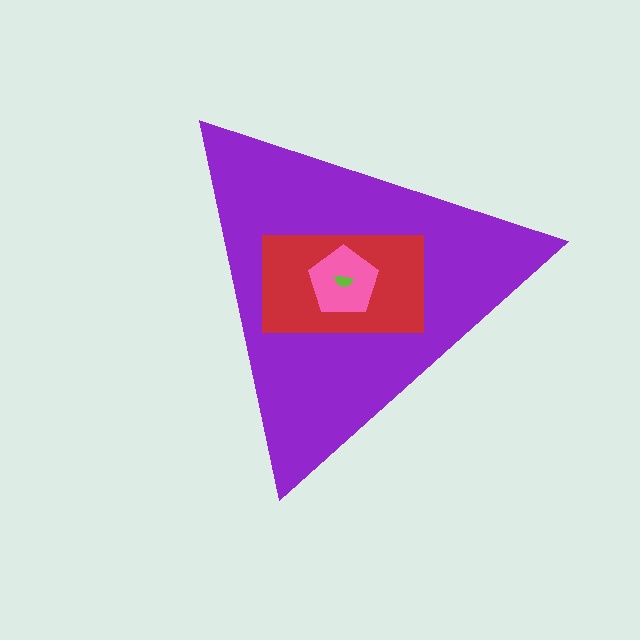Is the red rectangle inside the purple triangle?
Yes.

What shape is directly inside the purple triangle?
The red rectangle.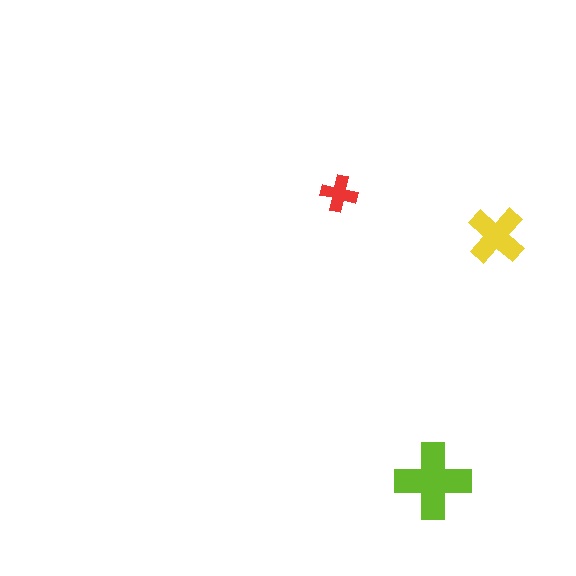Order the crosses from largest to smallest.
the lime one, the yellow one, the red one.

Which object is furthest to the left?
The red cross is leftmost.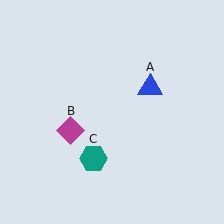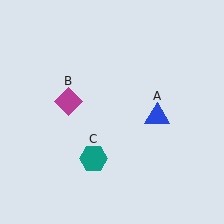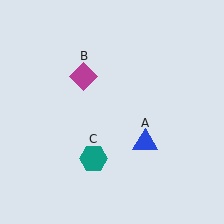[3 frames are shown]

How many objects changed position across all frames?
2 objects changed position: blue triangle (object A), magenta diamond (object B).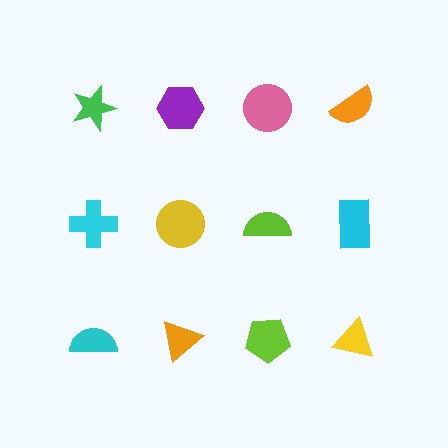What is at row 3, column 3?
A lime pentagon.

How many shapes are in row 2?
4 shapes.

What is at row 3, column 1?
A cyan semicircle.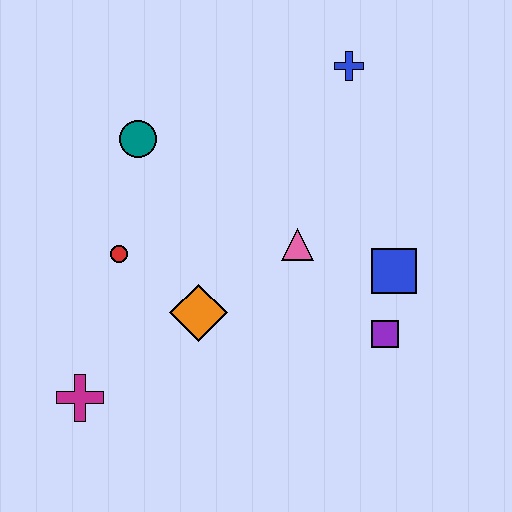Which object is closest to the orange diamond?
The red circle is closest to the orange diamond.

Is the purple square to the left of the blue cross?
No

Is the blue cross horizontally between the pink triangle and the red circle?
No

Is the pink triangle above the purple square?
Yes